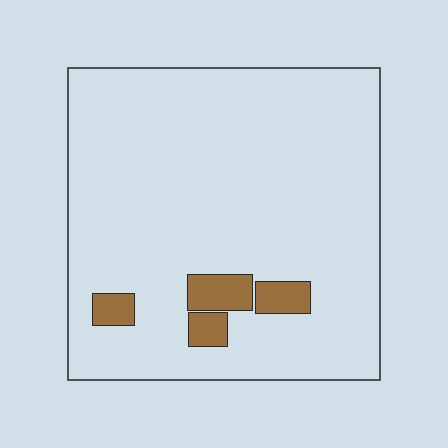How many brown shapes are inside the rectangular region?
4.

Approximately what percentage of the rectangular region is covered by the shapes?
Approximately 5%.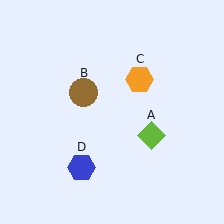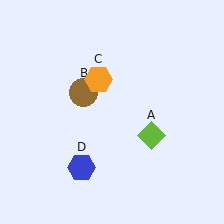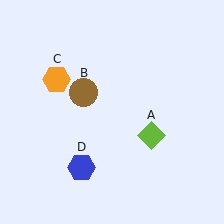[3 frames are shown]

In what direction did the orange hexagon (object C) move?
The orange hexagon (object C) moved left.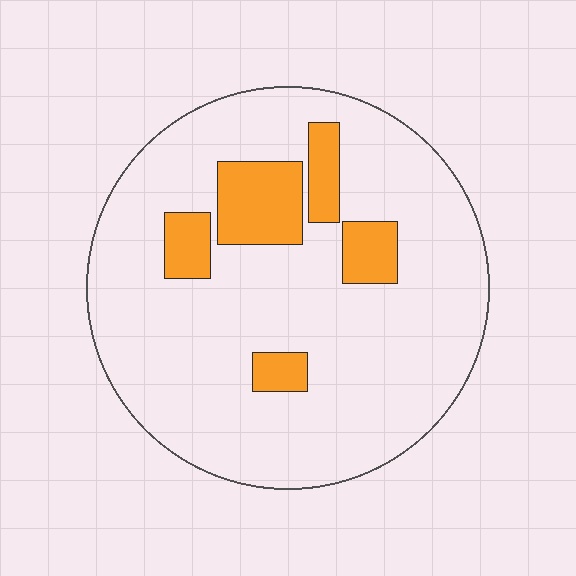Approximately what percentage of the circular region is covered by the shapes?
Approximately 15%.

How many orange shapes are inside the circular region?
5.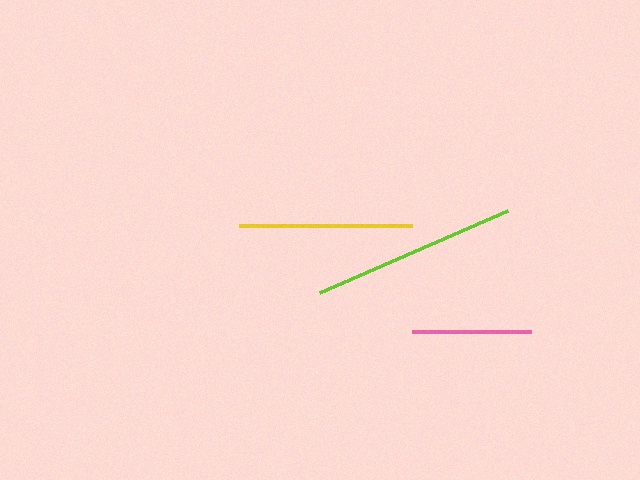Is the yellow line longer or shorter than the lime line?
The lime line is longer than the yellow line.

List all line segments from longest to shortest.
From longest to shortest: lime, yellow, pink.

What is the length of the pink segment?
The pink segment is approximately 119 pixels long.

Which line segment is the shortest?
The pink line is the shortest at approximately 119 pixels.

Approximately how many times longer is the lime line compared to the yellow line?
The lime line is approximately 1.2 times the length of the yellow line.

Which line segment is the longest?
The lime line is the longest at approximately 205 pixels.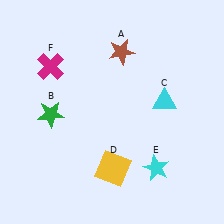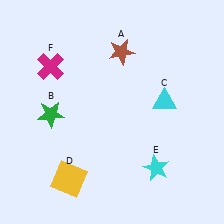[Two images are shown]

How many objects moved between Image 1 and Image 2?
1 object moved between the two images.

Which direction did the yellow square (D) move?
The yellow square (D) moved left.